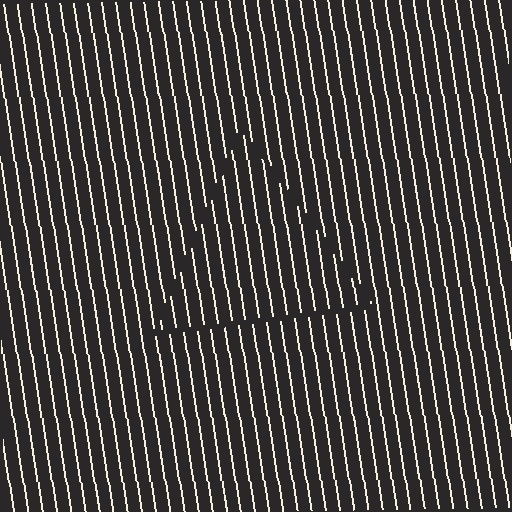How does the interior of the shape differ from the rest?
The interior of the shape contains the same grating, shifted by half a period — the contour is defined by the phase discontinuity where line-ends from the inner and outer gratings abut.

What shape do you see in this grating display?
An illusory triangle. The interior of the shape contains the same grating, shifted by half a period — the contour is defined by the phase discontinuity where line-ends from the inner and outer gratings abut.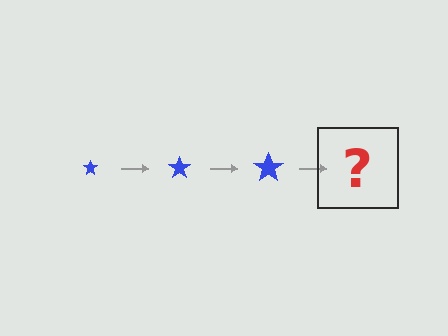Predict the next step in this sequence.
The next step is a blue star, larger than the previous one.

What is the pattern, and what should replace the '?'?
The pattern is that the star gets progressively larger each step. The '?' should be a blue star, larger than the previous one.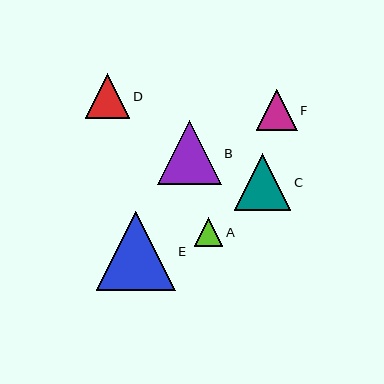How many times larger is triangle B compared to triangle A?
Triangle B is approximately 2.2 times the size of triangle A.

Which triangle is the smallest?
Triangle A is the smallest with a size of approximately 29 pixels.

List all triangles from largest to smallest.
From largest to smallest: E, B, C, D, F, A.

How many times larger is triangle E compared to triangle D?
Triangle E is approximately 1.8 times the size of triangle D.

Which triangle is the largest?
Triangle E is the largest with a size of approximately 79 pixels.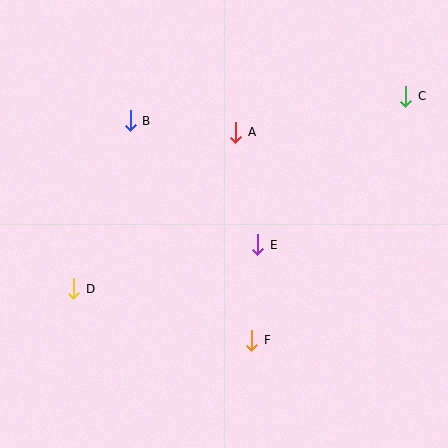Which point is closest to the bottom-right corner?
Point F is closest to the bottom-right corner.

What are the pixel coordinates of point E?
Point E is at (258, 245).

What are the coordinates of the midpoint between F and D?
The midpoint between F and D is at (163, 315).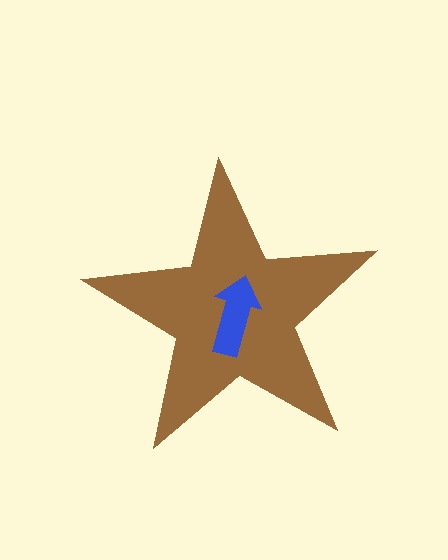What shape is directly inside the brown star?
The blue arrow.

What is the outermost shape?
The brown star.